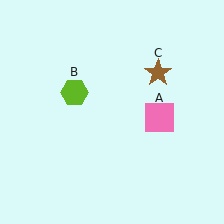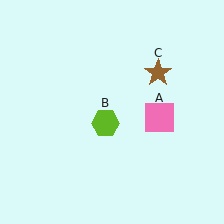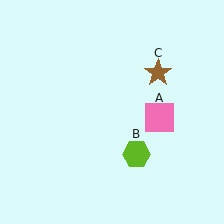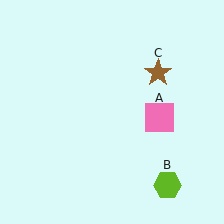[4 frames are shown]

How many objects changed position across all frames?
1 object changed position: lime hexagon (object B).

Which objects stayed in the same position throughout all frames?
Pink square (object A) and brown star (object C) remained stationary.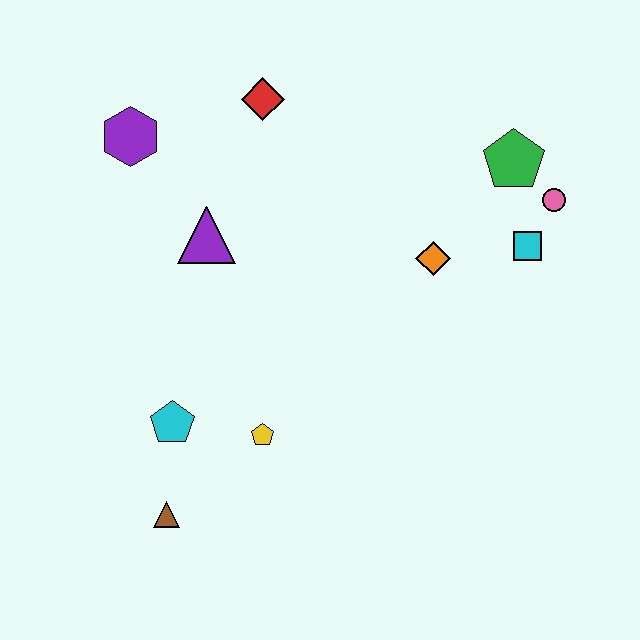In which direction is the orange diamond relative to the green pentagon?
The orange diamond is below the green pentagon.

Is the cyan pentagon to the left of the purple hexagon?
No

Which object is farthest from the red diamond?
The brown triangle is farthest from the red diamond.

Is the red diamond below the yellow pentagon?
No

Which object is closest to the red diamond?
The purple hexagon is closest to the red diamond.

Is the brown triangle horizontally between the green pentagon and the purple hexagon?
Yes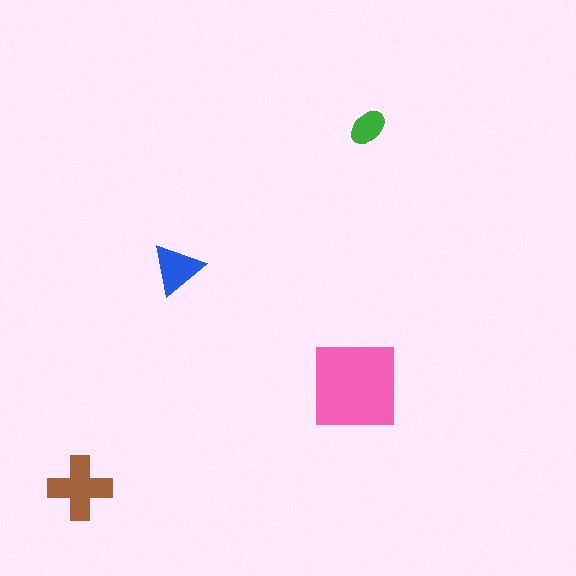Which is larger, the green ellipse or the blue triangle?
The blue triangle.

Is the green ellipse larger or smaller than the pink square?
Smaller.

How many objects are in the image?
There are 4 objects in the image.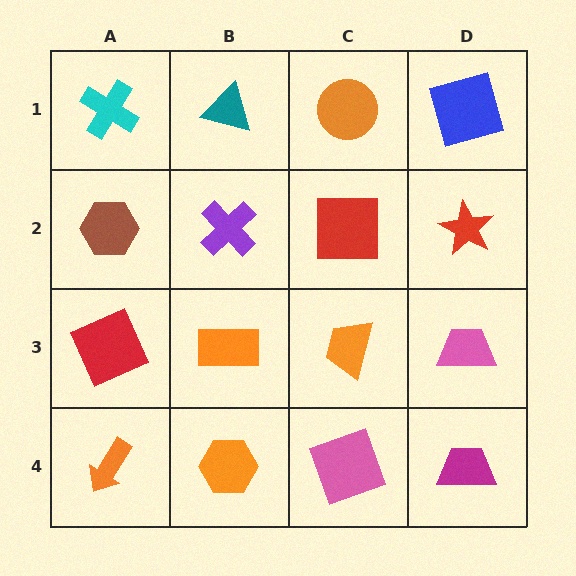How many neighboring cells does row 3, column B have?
4.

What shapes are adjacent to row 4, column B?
An orange rectangle (row 3, column B), an orange arrow (row 4, column A), a pink square (row 4, column C).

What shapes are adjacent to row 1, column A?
A brown hexagon (row 2, column A), a teal triangle (row 1, column B).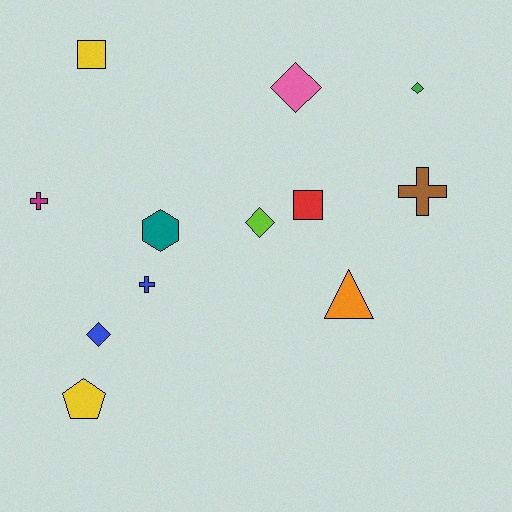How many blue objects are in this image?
There are 2 blue objects.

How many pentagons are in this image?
There is 1 pentagon.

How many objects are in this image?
There are 12 objects.